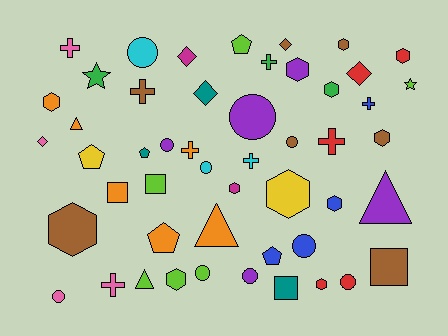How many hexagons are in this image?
There are 12 hexagons.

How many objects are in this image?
There are 50 objects.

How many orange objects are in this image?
There are 6 orange objects.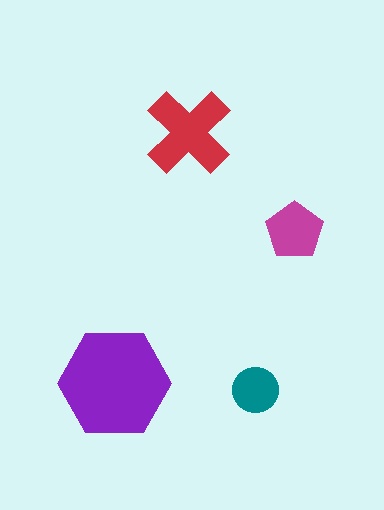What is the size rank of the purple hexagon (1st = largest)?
1st.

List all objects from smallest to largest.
The teal circle, the magenta pentagon, the red cross, the purple hexagon.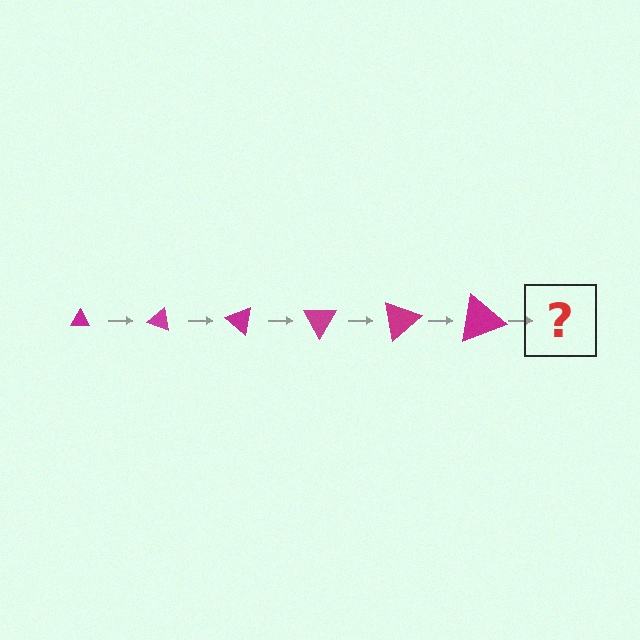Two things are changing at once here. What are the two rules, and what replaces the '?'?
The two rules are that the triangle grows larger each step and it rotates 20 degrees each step. The '?' should be a triangle, larger than the previous one and rotated 120 degrees from the start.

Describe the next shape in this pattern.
It should be a triangle, larger than the previous one and rotated 120 degrees from the start.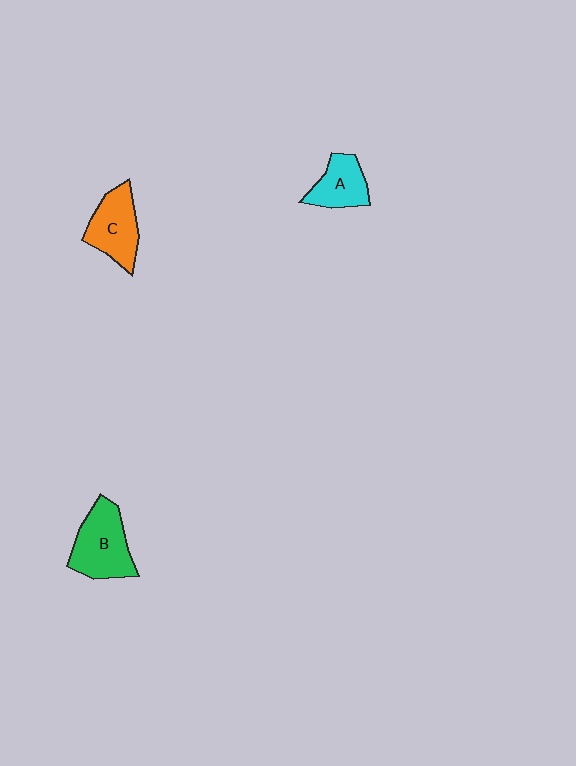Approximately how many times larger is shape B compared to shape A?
Approximately 1.5 times.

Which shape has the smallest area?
Shape A (cyan).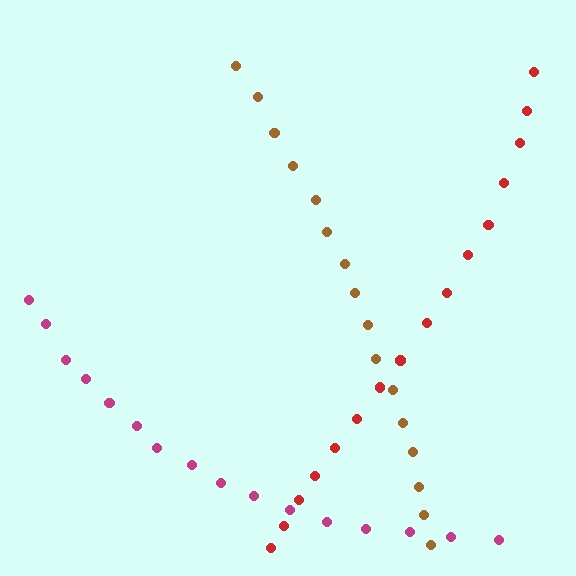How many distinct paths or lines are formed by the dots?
There are 3 distinct paths.